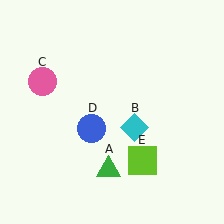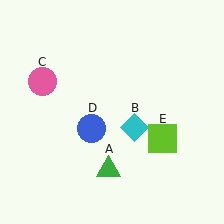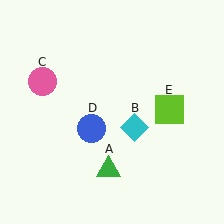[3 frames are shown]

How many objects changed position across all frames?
1 object changed position: lime square (object E).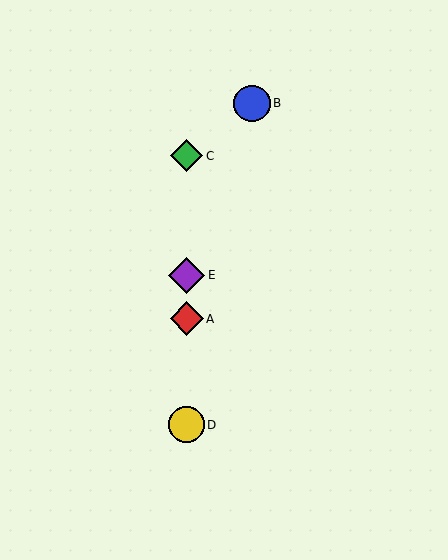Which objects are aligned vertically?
Objects A, C, D, E are aligned vertically.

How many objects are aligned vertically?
4 objects (A, C, D, E) are aligned vertically.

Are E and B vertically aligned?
No, E is at x≈187 and B is at x≈252.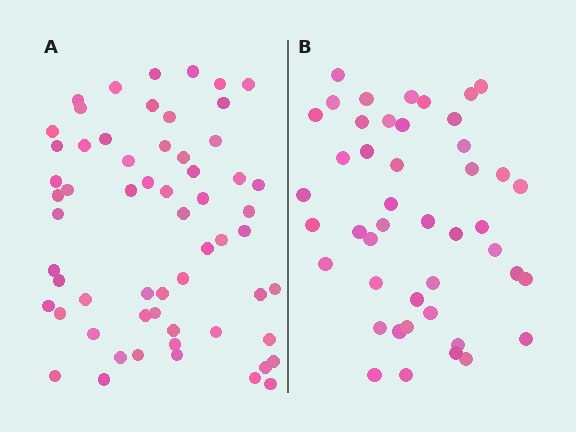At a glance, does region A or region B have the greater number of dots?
Region A (the left region) has more dots.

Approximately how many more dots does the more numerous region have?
Region A has approximately 15 more dots than region B.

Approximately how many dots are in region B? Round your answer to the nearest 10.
About 40 dots. (The exact count is 45, which rounds to 40.)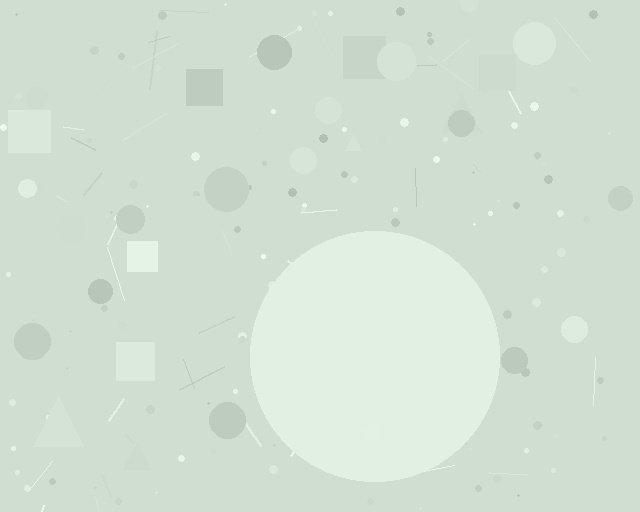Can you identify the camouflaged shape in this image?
The camouflaged shape is a circle.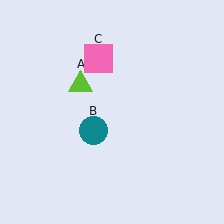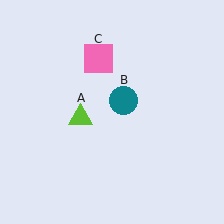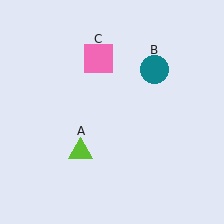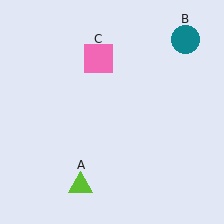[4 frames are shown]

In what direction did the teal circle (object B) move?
The teal circle (object B) moved up and to the right.